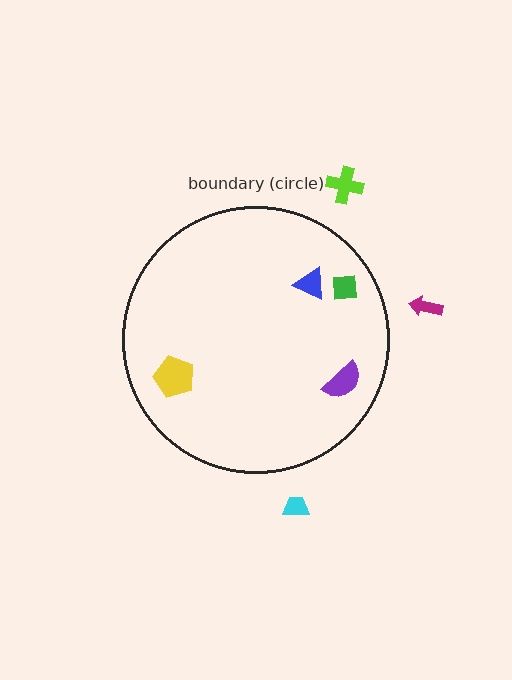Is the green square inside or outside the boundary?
Inside.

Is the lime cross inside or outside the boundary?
Outside.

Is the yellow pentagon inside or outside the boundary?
Inside.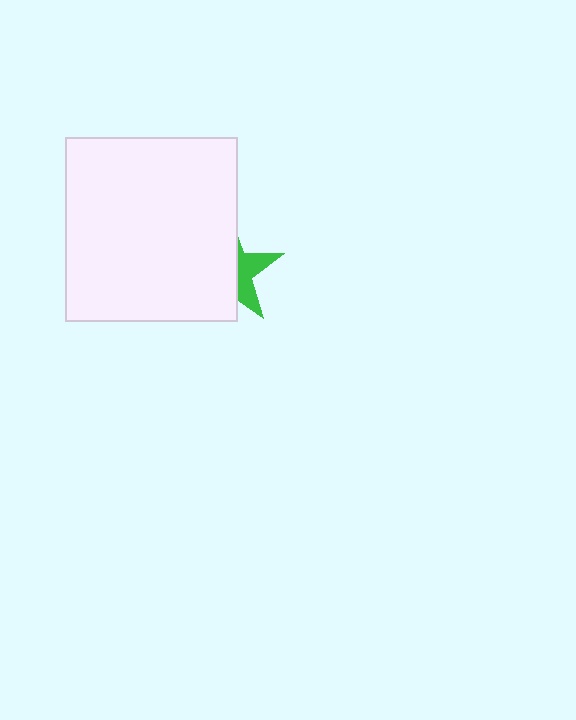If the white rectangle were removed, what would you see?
You would see the complete green star.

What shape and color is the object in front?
The object in front is a white rectangle.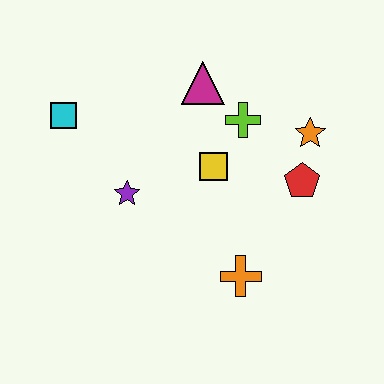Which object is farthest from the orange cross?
The cyan square is farthest from the orange cross.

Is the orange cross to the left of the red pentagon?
Yes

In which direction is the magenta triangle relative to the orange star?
The magenta triangle is to the left of the orange star.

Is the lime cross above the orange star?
Yes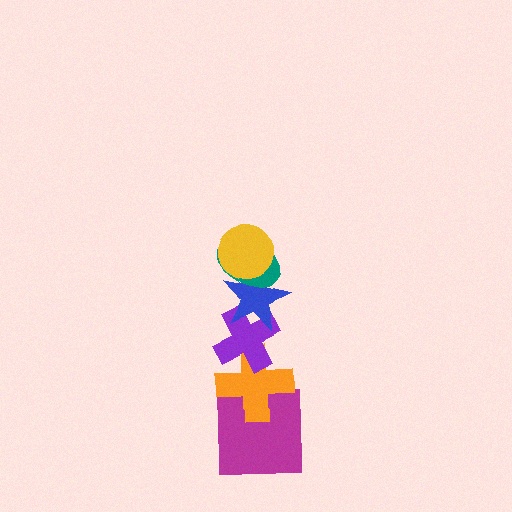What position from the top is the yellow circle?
The yellow circle is 1st from the top.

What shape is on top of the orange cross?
The purple cross is on top of the orange cross.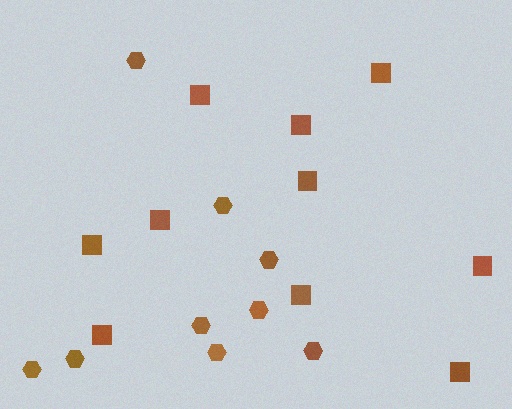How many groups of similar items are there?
There are 2 groups: one group of hexagons (9) and one group of squares (10).